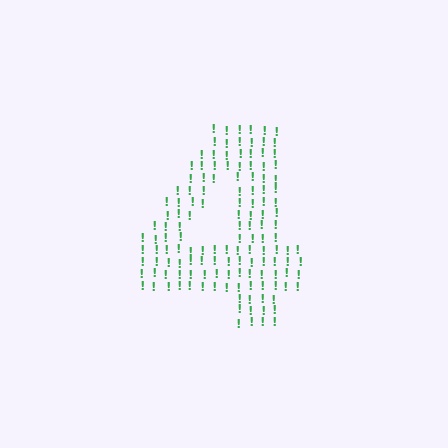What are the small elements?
The small elements are exclamation marks.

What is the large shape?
The large shape is the digit 4.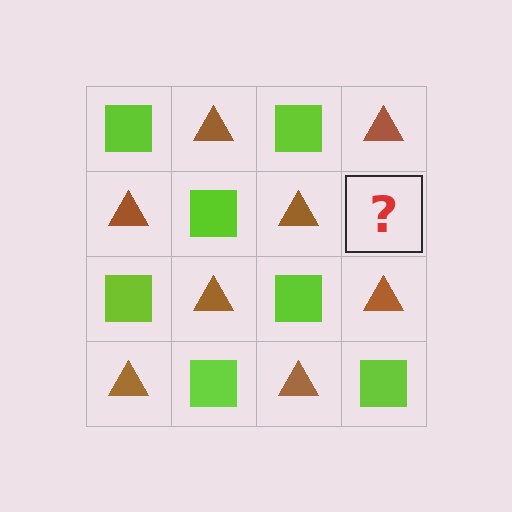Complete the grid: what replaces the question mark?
The question mark should be replaced with a lime square.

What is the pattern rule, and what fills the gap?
The rule is that it alternates lime square and brown triangle in a checkerboard pattern. The gap should be filled with a lime square.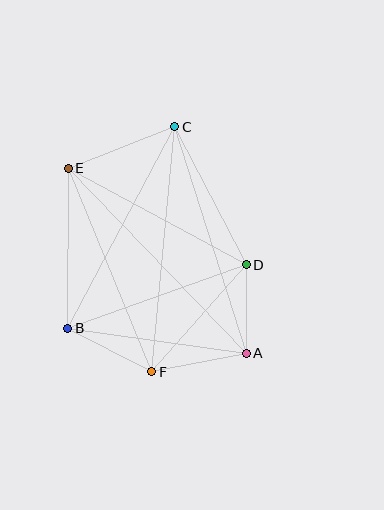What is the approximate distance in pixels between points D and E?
The distance between D and E is approximately 203 pixels.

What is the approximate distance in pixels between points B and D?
The distance between B and D is approximately 189 pixels.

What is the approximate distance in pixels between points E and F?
The distance between E and F is approximately 220 pixels.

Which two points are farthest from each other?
Points A and E are farthest from each other.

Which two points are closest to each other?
Points A and D are closest to each other.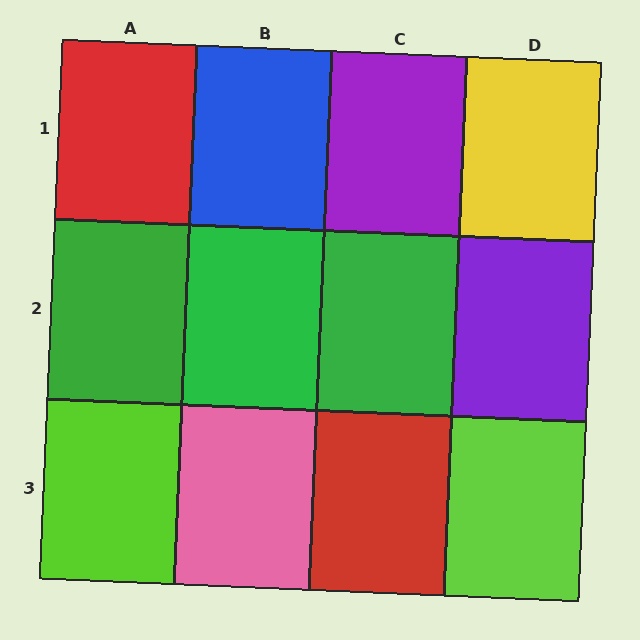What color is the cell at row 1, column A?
Red.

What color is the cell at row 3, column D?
Lime.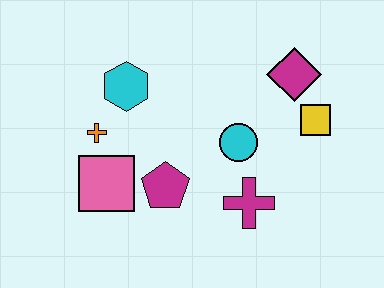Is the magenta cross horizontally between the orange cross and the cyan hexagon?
No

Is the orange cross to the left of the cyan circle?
Yes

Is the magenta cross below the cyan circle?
Yes